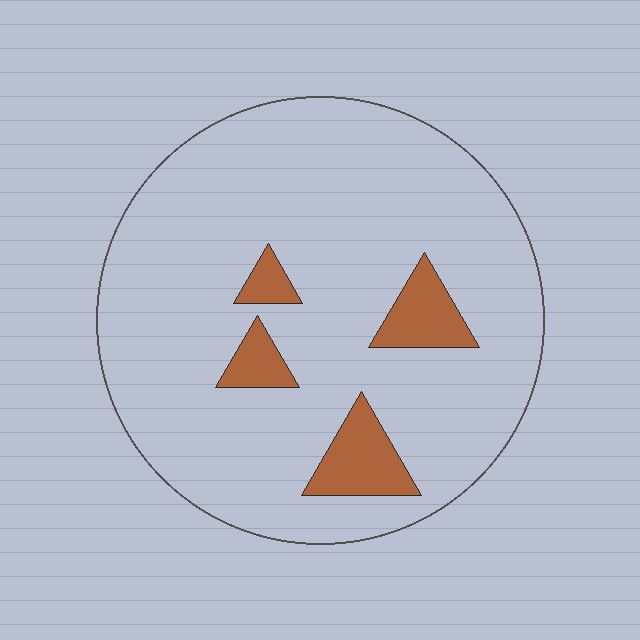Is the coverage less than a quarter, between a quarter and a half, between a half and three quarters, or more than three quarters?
Less than a quarter.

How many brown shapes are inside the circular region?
4.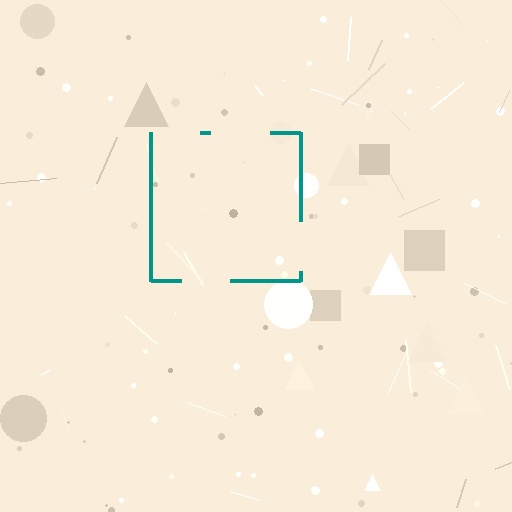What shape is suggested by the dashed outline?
The dashed outline suggests a square.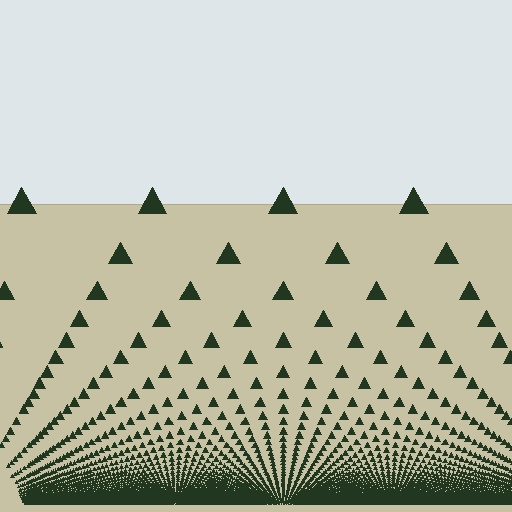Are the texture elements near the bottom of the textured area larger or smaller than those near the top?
Smaller. The gradient is inverted — elements near the bottom are smaller and denser.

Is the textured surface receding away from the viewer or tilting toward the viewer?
The surface appears to tilt toward the viewer. Texture elements get larger and sparser toward the top.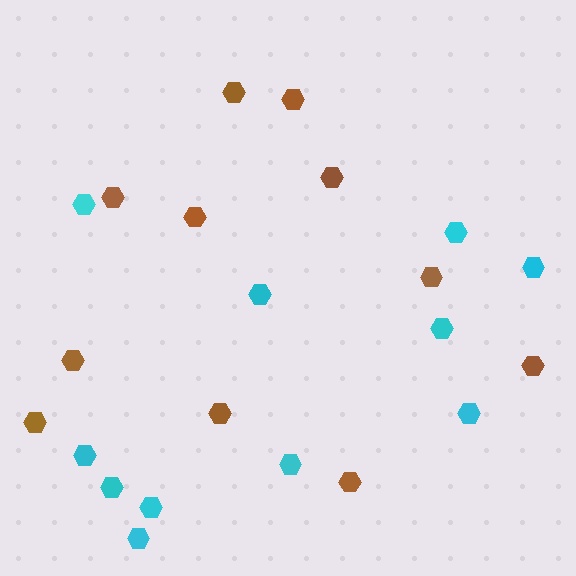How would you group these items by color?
There are 2 groups: one group of brown hexagons (11) and one group of cyan hexagons (11).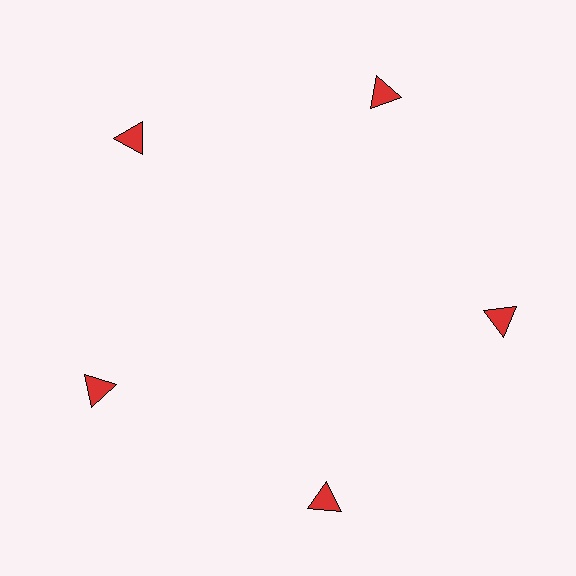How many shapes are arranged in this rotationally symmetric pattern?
There are 5 shapes, arranged in 5 groups of 1.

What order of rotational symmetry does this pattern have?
This pattern has 5-fold rotational symmetry.